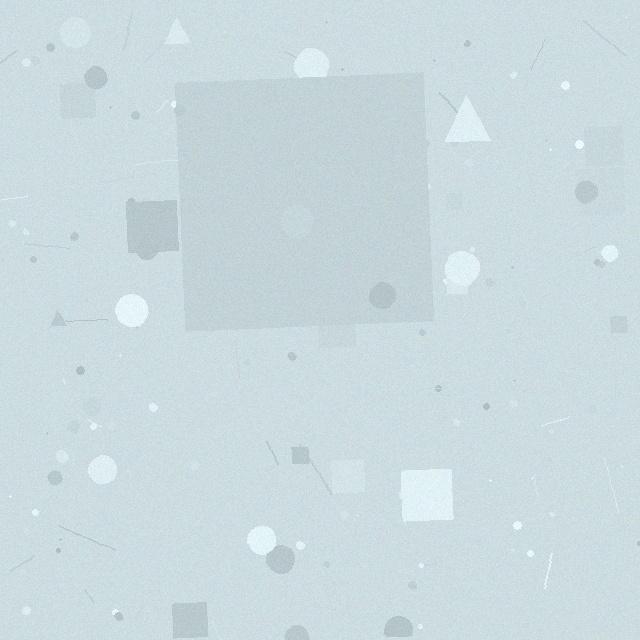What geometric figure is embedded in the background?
A square is embedded in the background.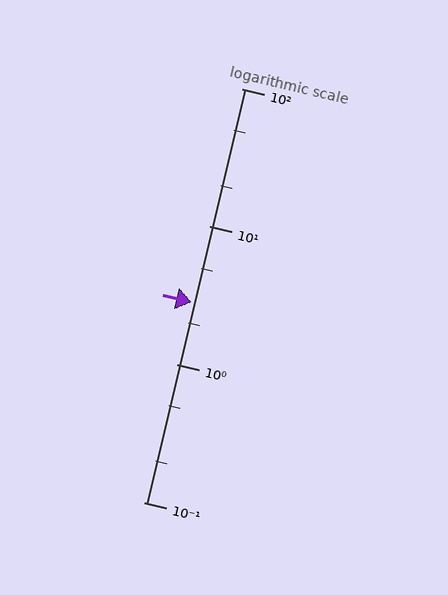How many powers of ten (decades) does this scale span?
The scale spans 3 decades, from 0.1 to 100.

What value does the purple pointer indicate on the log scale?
The pointer indicates approximately 2.8.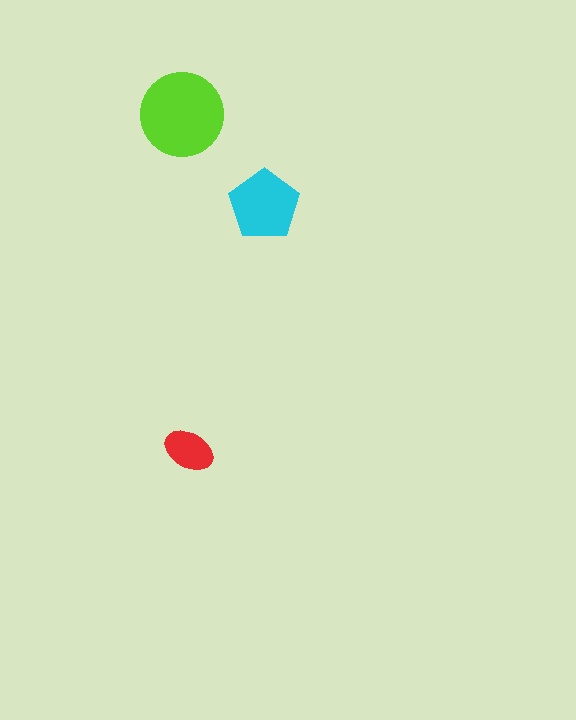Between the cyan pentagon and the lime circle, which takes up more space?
The lime circle.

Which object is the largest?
The lime circle.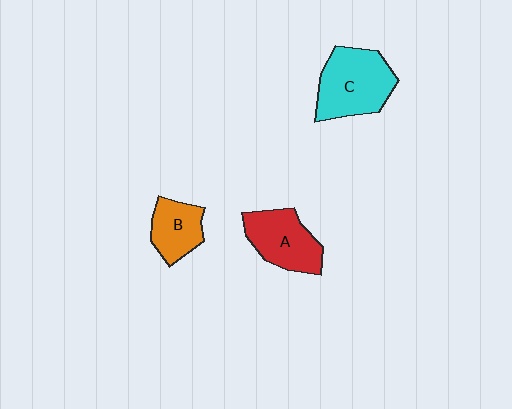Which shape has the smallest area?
Shape B (orange).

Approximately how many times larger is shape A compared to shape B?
Approximately 1.4 times.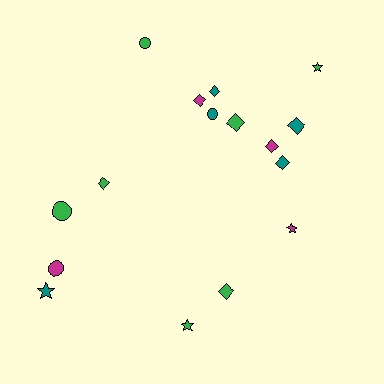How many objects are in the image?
There are 16 objects.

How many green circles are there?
There are 2 green circles.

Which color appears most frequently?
Green, with 7 objects.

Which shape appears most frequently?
Diamond, with 8 objects.